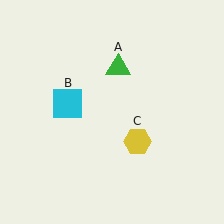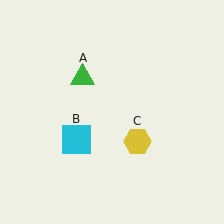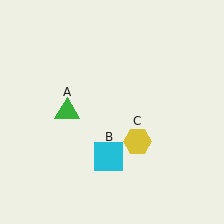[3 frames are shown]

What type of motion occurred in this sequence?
The green triangle (object A), cyan square (object B) rotated counterclockwise around the center of the scene.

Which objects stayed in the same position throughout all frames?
Yellow hexagon (object C) remained stationary.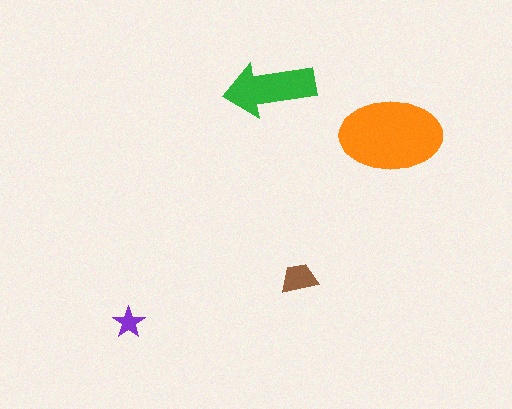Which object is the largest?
The orange ellipse.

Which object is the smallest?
The purple star.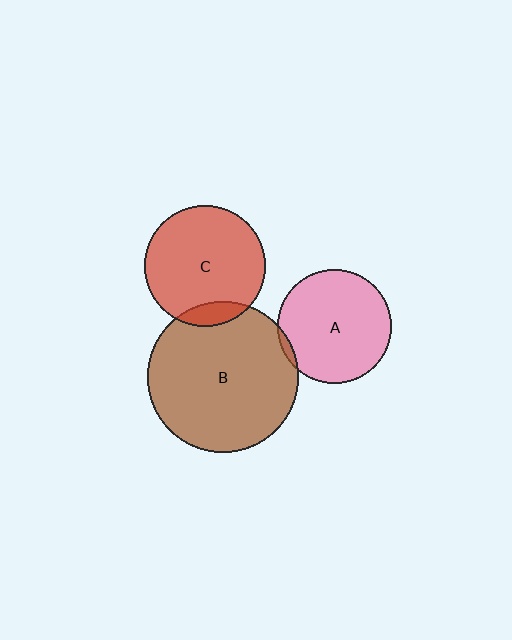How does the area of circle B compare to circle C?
Approximately 1.5 times.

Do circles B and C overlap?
Yes.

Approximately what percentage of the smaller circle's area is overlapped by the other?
Approximately 10%.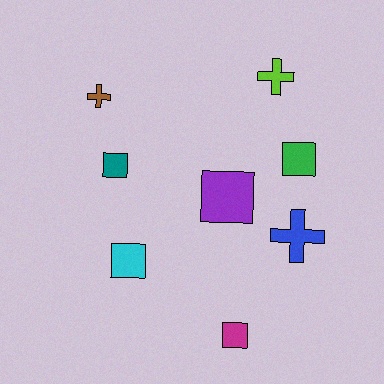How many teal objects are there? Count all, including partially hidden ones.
There is 1 teal object.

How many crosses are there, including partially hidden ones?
There are 3 crosses.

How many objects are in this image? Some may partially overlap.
There are 8 objects.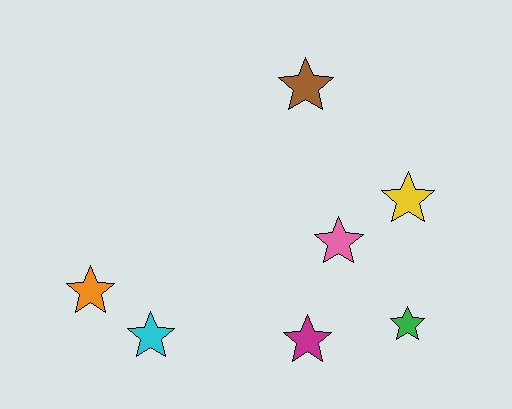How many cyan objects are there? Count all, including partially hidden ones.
There is 1 cyan object.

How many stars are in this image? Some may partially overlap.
There are 7 stars.